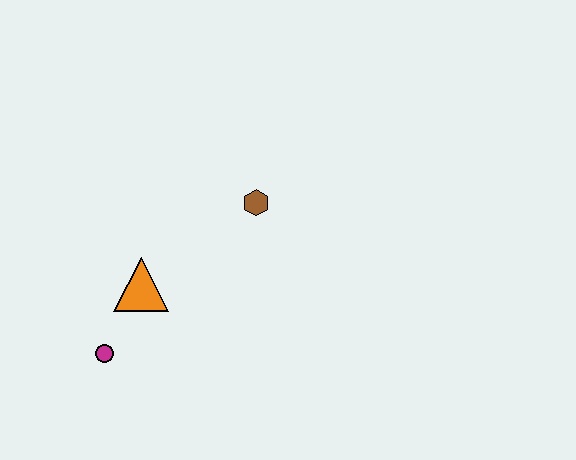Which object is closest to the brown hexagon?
The orange triangle is closest to the brown hexagon.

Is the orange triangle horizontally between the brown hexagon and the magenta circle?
Yes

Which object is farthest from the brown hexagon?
The magenta circle is farthest from the brown hexagon.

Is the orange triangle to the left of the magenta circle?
No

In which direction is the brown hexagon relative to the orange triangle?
The brown hexagon is to the right of the orange triangle.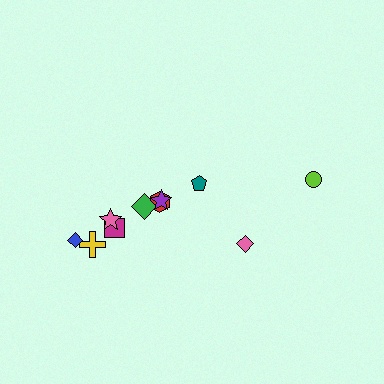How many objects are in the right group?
There are 3 objects.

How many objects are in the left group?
There are 7 objects.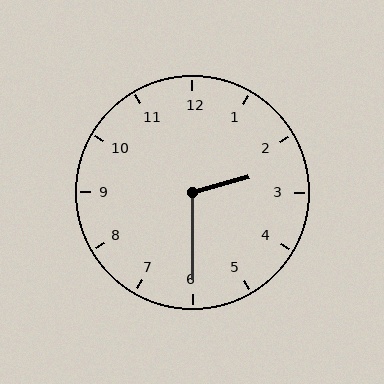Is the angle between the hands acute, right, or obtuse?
It is obtuse.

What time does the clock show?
2:30.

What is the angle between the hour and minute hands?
Approximately 105 degrees.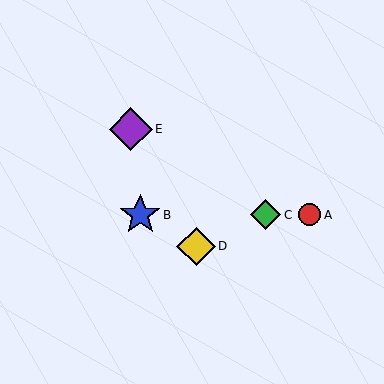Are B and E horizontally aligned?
No, B is at y≈215 and E is at y≈129.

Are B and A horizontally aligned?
Yes, both are at y≈215.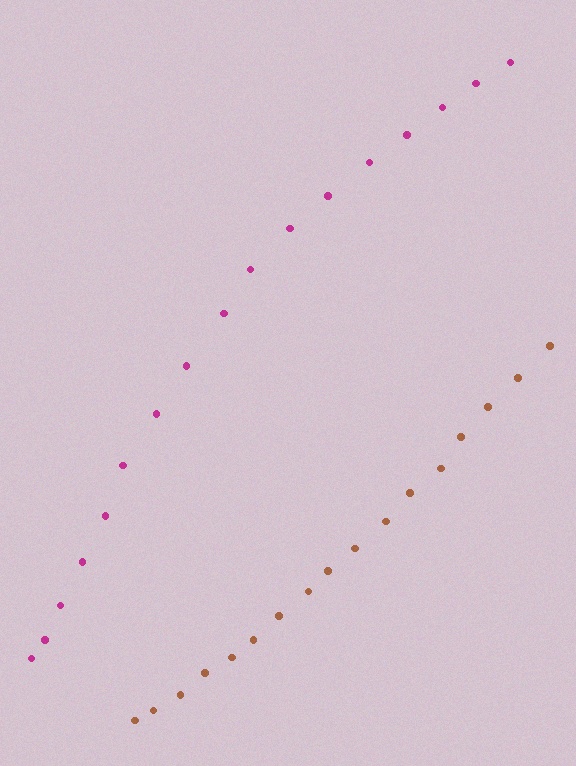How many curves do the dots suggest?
There are 2 distinct paths.